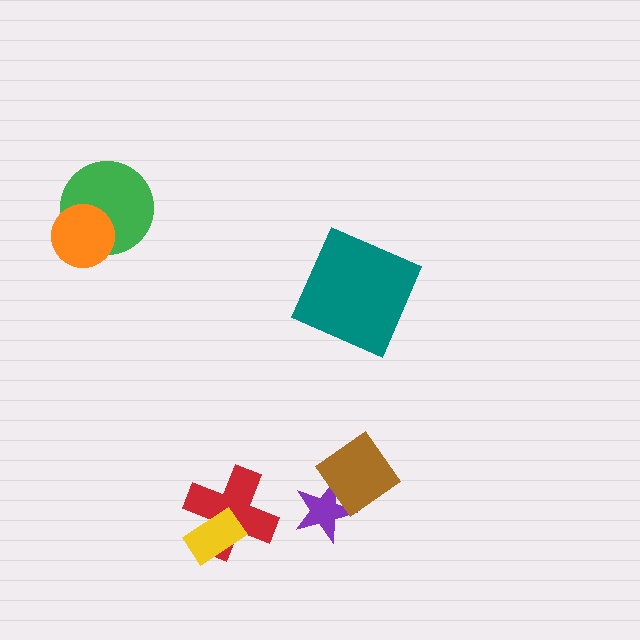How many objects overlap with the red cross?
1 object overlaps with the red cross.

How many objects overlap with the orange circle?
1 object overlaps with the orange circle.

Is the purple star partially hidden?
Yes, it is partially covered by another shape.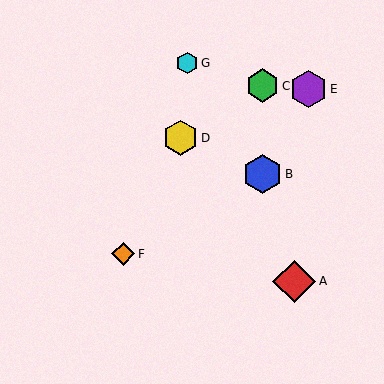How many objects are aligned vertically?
2 objects (B, C) are aligned vertically.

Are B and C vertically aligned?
Yes, both are at x≈262.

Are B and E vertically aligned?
No, B is at x≈262 and E is at x≈309.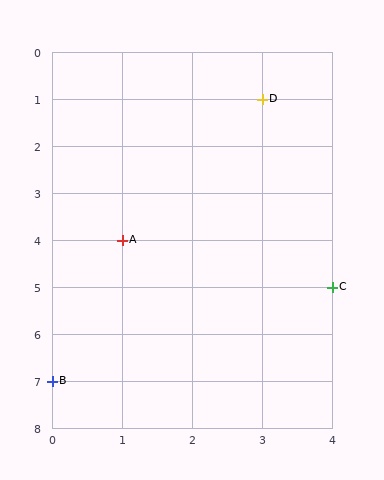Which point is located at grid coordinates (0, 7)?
Point B is at (0, 7).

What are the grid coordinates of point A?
Point A is at grid coordinates (1, 4).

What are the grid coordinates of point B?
Point B is at grid coordinates (0, 7).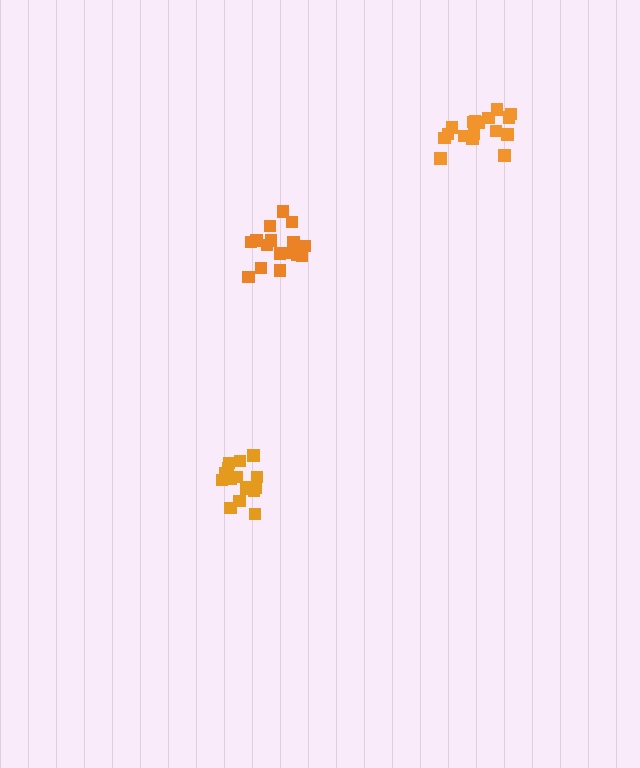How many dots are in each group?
Group 1: 16 dots, Group 2: 17 dots, Group 3: 17 dots (50 total).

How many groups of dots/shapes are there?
There are 3 groups.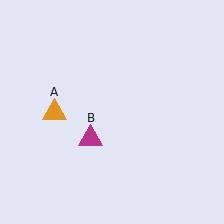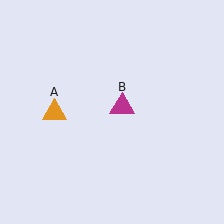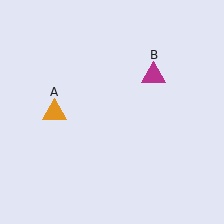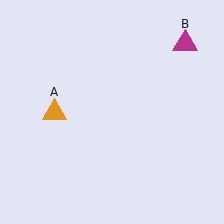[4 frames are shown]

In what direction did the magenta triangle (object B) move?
The magenta triangle (object B) moved up and to the right.